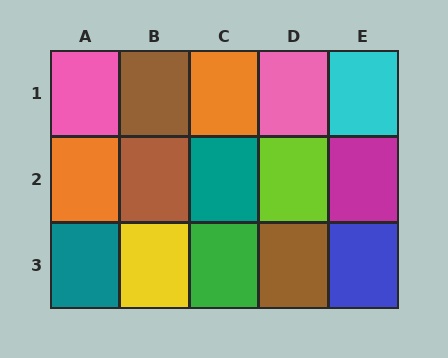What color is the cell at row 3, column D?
Brown.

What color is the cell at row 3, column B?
Yellow.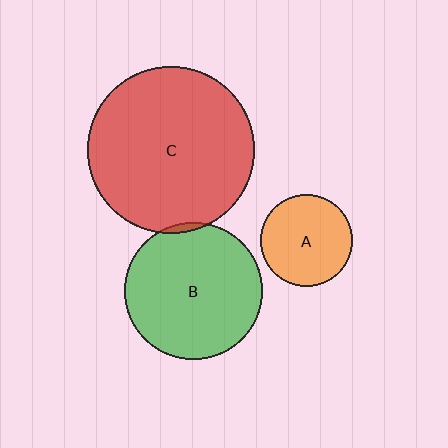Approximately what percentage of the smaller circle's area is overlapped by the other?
Approximately 5%.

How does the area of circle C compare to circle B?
Approximately 1.5 times.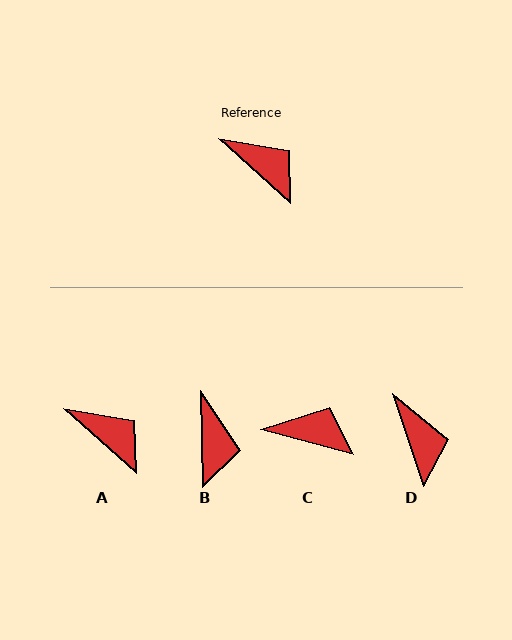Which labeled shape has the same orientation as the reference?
A.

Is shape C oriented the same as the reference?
No, it is off by about 27 degrees.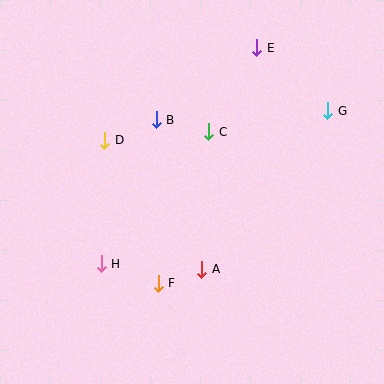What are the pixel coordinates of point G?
Point G is at (328, 111).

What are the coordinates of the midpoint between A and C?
The midpoint between A and C is at (205, 200).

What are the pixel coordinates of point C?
Point C is at (209, 132).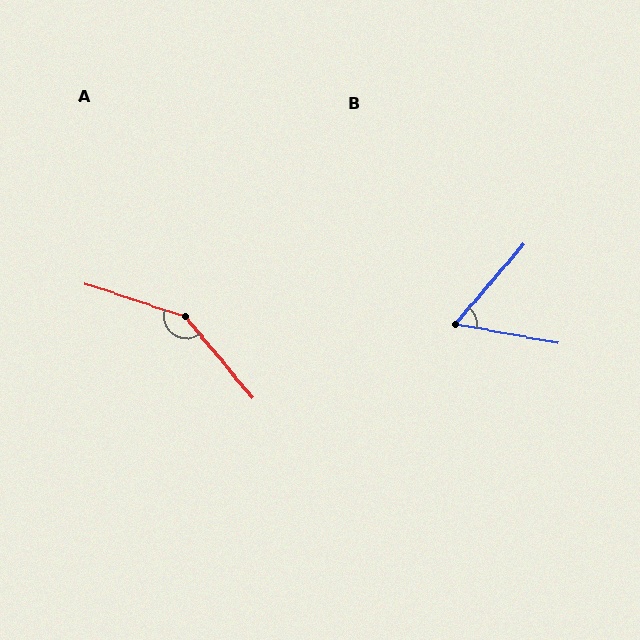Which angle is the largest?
A, at approximately 148 degrees.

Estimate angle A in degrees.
Approximately 148 degrees.